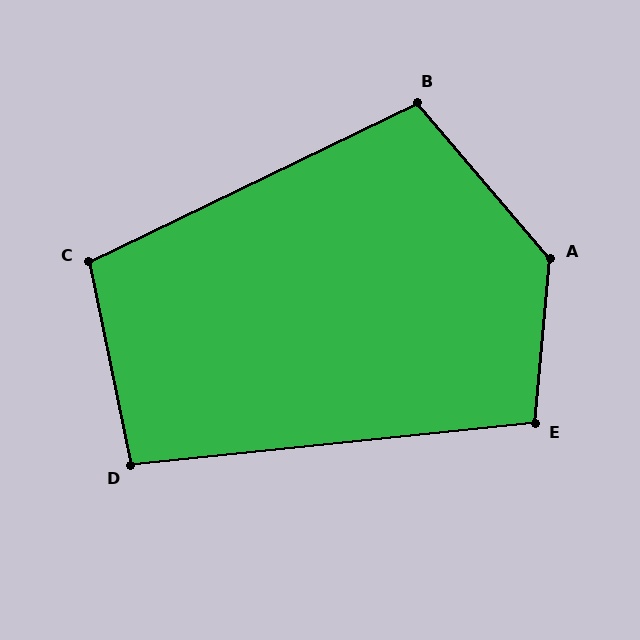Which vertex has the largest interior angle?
A, at approximately 134 degrees.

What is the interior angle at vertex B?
Approximately 105 degrees (obtuse).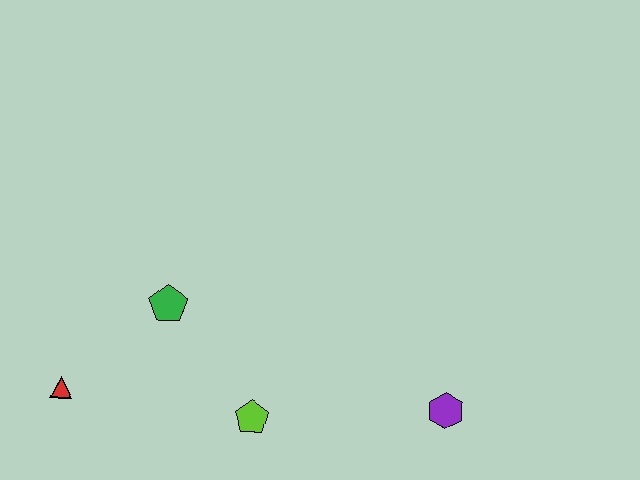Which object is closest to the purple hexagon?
The lime pentagon is closest to the purple hexagon.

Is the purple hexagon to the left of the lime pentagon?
No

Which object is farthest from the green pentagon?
The purple hexagon is farthest from the green pentagon.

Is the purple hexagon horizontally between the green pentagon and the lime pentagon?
No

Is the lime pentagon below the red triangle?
Yes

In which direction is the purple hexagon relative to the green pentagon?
The purple hexagon is to the right of the green pentagon.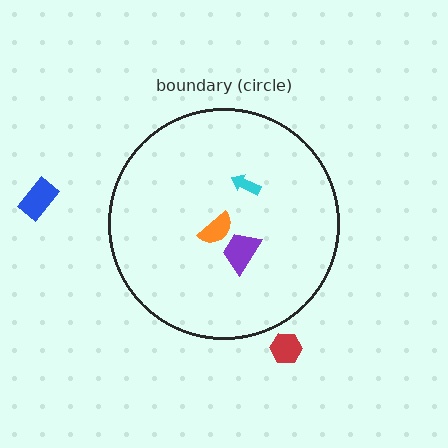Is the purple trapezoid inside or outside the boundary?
Inside.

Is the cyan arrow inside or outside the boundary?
Inside.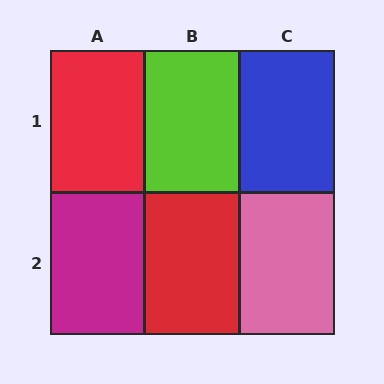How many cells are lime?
1 cell is lime.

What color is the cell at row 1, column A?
Red.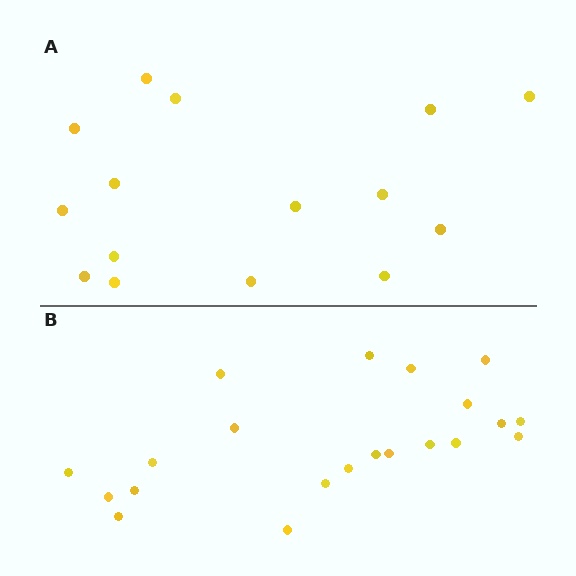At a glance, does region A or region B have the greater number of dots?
Region B (the bottom region) has more dots.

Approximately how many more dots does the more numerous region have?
Region B has about 6 more dots than region A.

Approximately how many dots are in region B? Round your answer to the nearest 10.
About 20 dots. (The exact count is 21, which rounds to 20.)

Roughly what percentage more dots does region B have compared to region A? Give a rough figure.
About 40% more.